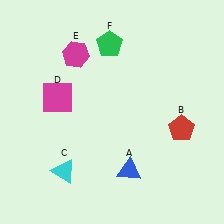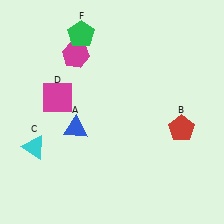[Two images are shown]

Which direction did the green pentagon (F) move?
The green pentagon (F) moved left.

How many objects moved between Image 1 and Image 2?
3 objects moved between the two images.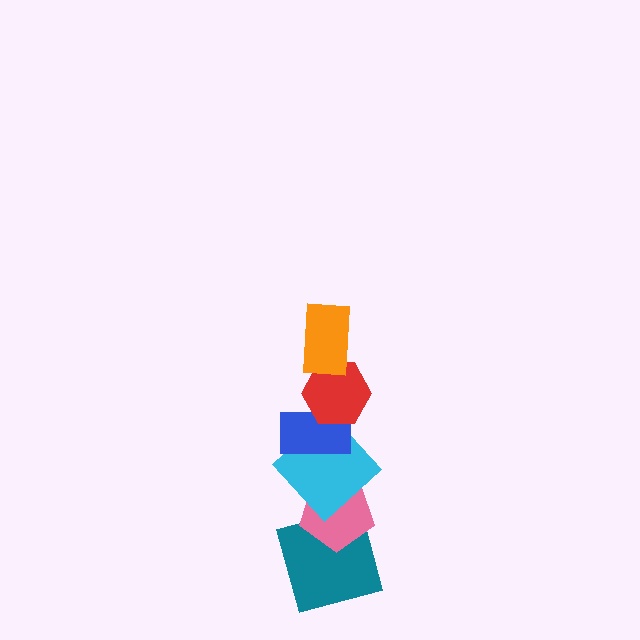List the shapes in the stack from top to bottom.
From top to bottom: the orange rectangle, the red hexagon, the blue rectangle, the cyan diamond, the pink pentagon, the teal square.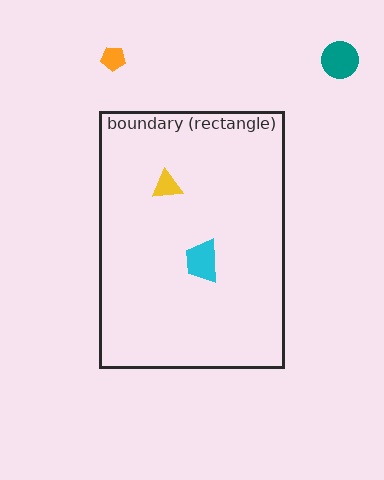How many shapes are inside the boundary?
2 inside, 2 outside.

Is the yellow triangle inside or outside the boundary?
Inside.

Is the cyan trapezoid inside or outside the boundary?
Inside.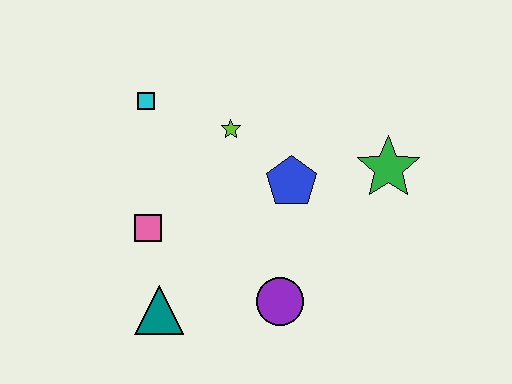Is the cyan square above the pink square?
Yes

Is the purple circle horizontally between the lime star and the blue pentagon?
Yes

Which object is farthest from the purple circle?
The cyan square is farthest from the purple circle.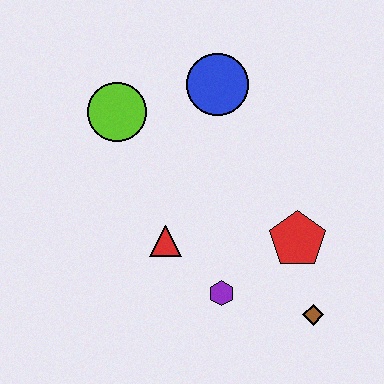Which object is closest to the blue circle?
The lime circle is closest to the blue circle.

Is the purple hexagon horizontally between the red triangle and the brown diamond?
Yes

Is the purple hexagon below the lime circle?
Yes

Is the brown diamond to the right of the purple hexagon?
Yes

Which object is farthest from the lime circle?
The brown diamond is farthest from the lime circle.